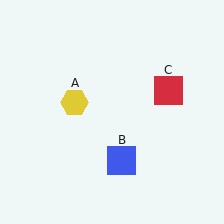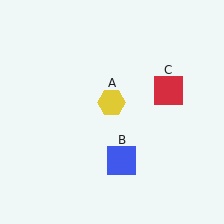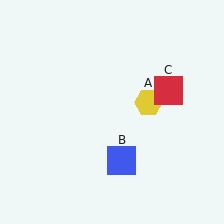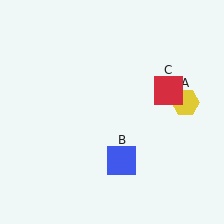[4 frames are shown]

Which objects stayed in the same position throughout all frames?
Blue square (object B) and red square (object C) remained stationary.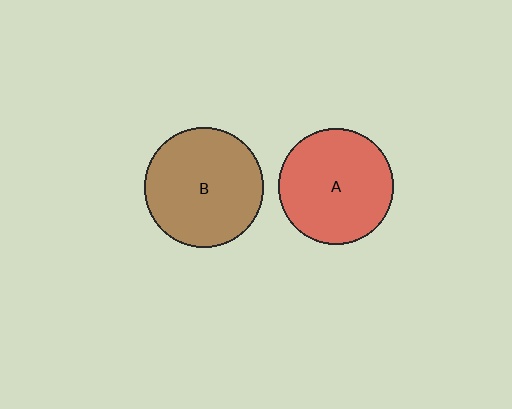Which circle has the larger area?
Circle B (brown).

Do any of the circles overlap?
No, none of the circles overlap.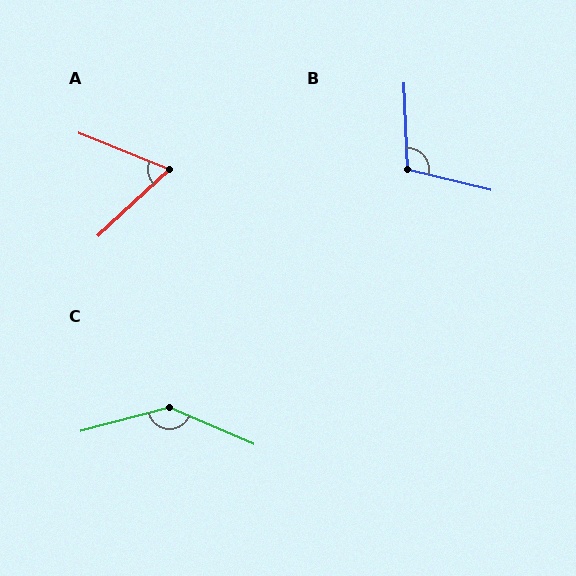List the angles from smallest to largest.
A (65°), B (106°), C (142°).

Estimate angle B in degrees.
Approximately 106 degrees.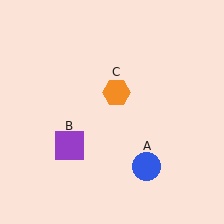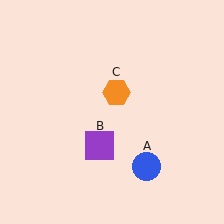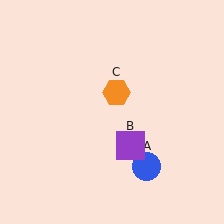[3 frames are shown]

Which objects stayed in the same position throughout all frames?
Blue circle (object A) and orange hexagon (object C) remained stationary.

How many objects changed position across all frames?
1 object changed position: purple square (object B).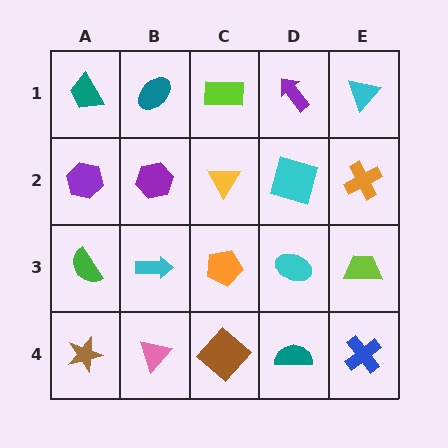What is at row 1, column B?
A teal ellipse.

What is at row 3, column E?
A lime trapezoid.